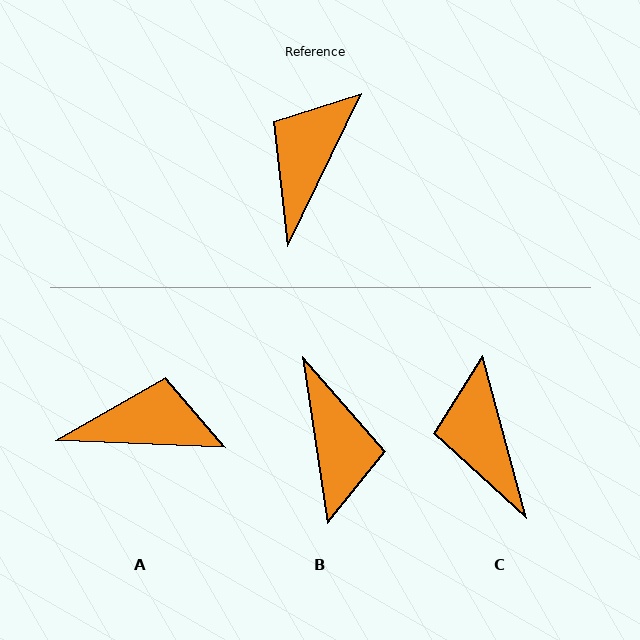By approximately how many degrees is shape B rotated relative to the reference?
Approximately 146 degrees clockwise.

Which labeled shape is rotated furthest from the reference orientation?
B, about 146 degrees away.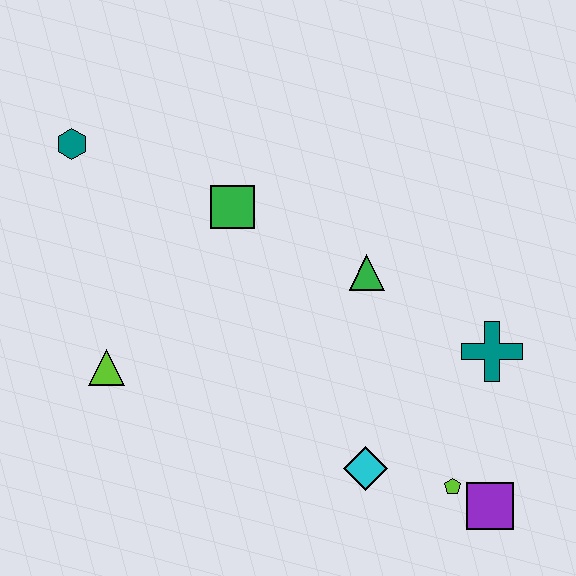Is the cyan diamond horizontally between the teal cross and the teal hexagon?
Yes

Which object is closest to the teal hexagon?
The green square is closest to the teal hexagon.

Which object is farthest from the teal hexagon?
The purple square is farthest from the teal hexagon.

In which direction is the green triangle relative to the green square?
The green triangle is to the right of the green square.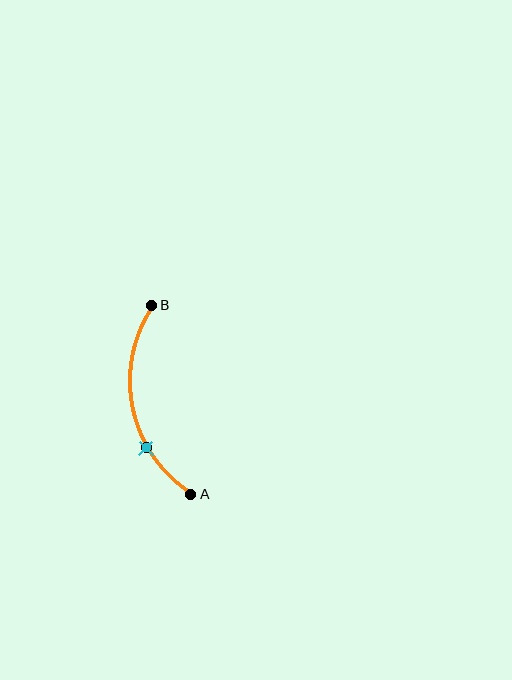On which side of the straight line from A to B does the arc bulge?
The arc bulges to the left of the straight line connecting A and B.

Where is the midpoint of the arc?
The arc midpoint is the point on the curve farthest from the straight line joining A and B. It sits to the left of that line.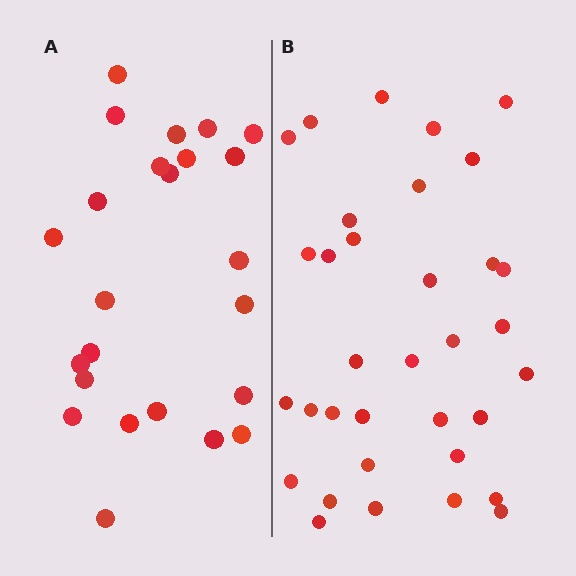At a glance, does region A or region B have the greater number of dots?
Region B (the right region) has more dots.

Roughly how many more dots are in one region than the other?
Region B has roughly 10 or so more dots than region A.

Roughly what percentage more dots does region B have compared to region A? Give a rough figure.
About 40% more.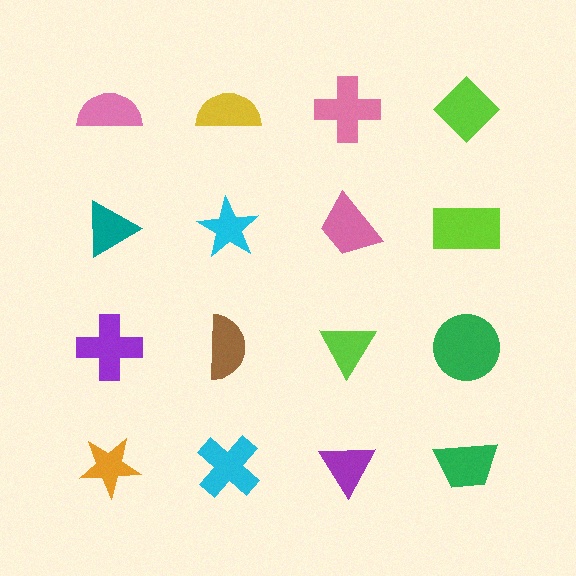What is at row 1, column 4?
A lime diamond.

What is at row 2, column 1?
A teal triangle.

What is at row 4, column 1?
An orange star.